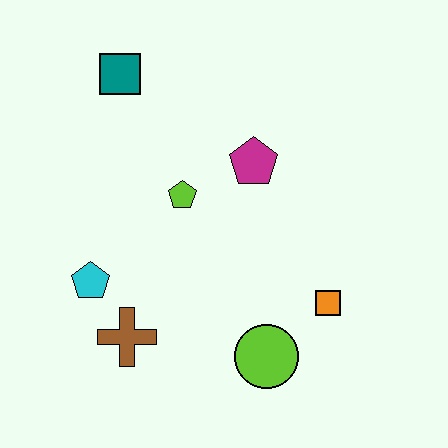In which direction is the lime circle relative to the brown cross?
The lime circle is to the right of the brown cross.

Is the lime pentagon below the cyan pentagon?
No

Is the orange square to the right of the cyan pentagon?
Yes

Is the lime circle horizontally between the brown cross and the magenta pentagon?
No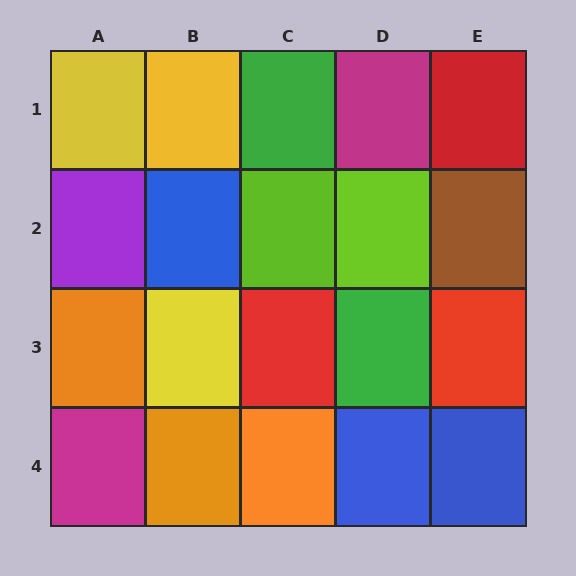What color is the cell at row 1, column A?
Yellow.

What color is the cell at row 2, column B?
Blue.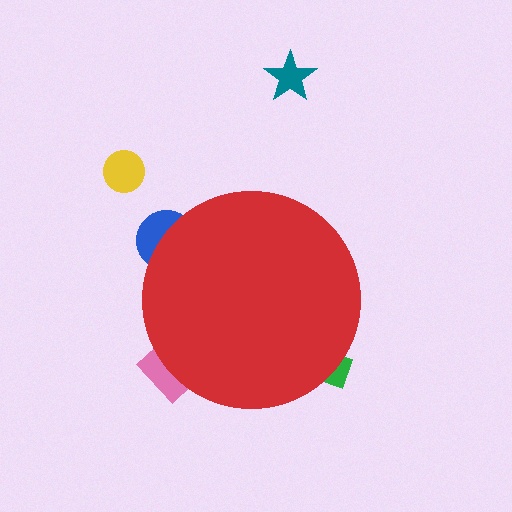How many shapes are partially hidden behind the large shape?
3 shapes are partially hidden.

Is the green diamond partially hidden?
Yes, the green diamond is partially hidden behind the red circle.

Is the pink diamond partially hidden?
Yes, the pink diamond is partially hidden behind the red circle.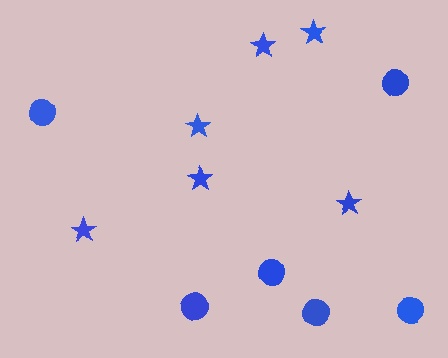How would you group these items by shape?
There are 2 groups: one group of circles (6) and one group of stars (6).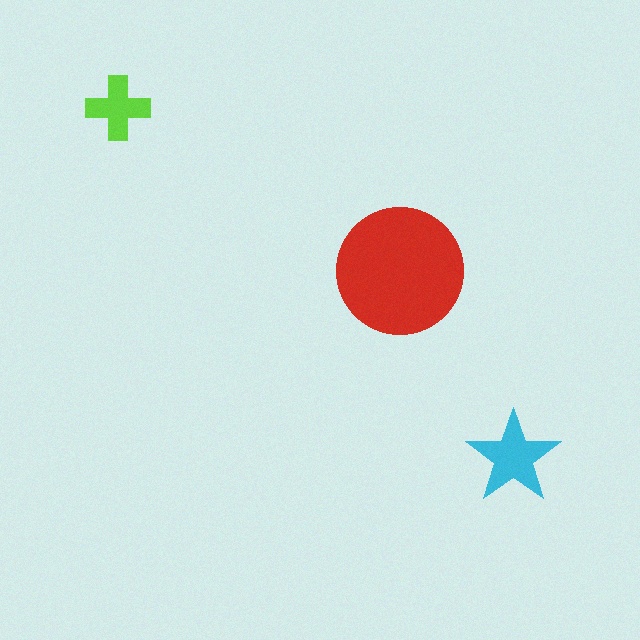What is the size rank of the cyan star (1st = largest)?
2nd.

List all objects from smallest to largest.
The lime cross, the cyan star, the red circle.